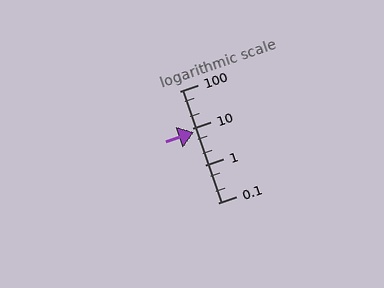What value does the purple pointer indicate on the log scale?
The pointer indicates approximately 7.9.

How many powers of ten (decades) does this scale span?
The scale spans 3 decades, from 0.1 to 100.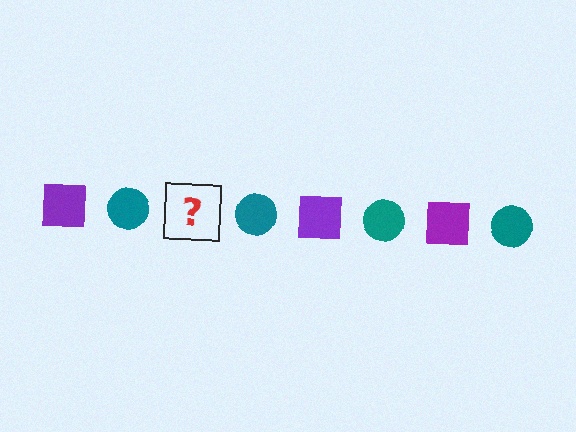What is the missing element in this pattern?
The missing element is a purple square.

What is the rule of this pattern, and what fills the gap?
The rule is that the pattern alternates between purple square and teal circle. The gap should be filled with a purple square.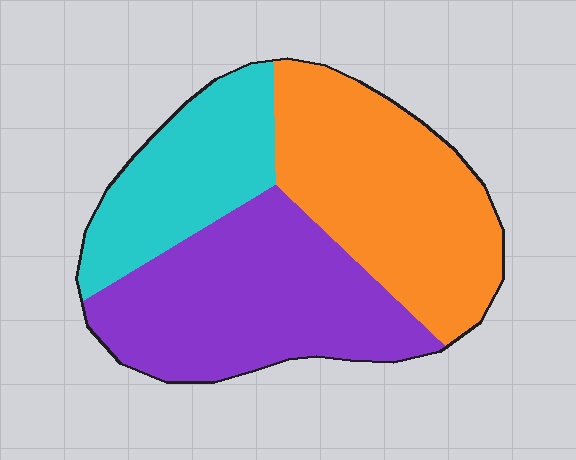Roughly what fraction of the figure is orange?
Orange covers 38% of the figure.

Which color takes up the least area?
Cyan, at roughly 25%.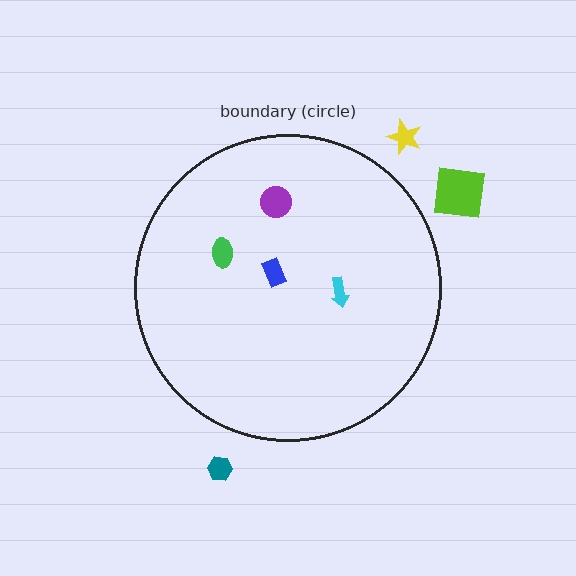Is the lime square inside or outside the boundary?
Outside.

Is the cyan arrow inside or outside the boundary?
Inside.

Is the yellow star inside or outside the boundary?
Outside.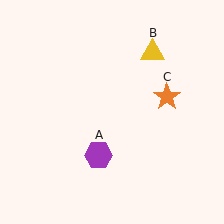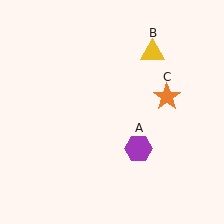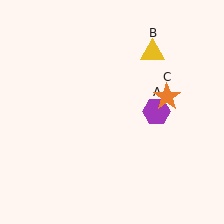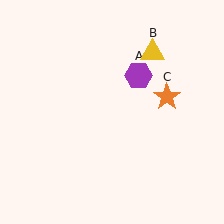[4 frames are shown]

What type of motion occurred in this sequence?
The purple hexagon (object A) rotated counterclockwise around the center of the scene.